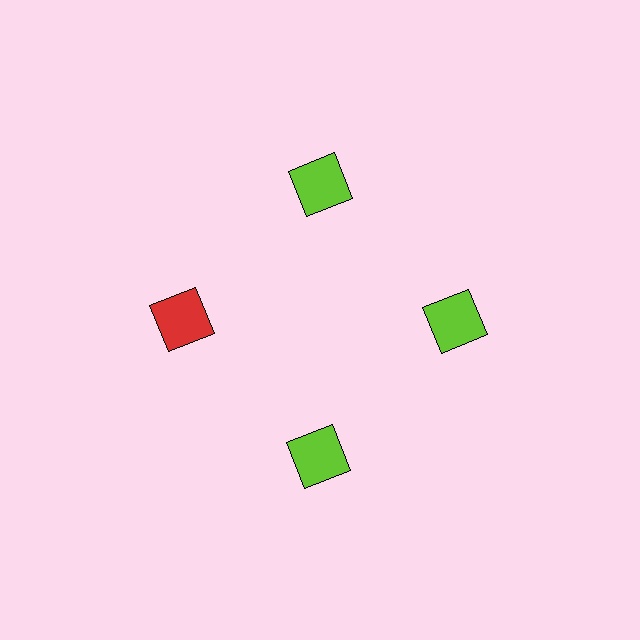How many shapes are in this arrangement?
There are 4 shapes arranged in a ring pattern.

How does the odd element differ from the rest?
It has a different color: red instead of lime.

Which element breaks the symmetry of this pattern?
The red square at roughly the 9 o'clock position breaks the symmetry. All other shapes are lime squares.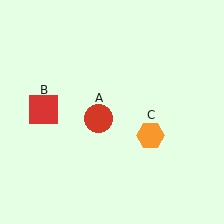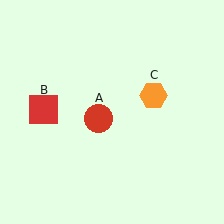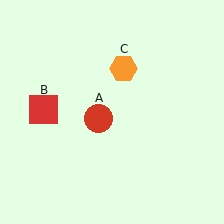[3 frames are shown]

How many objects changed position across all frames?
1 object changed position: orange hexagon (object C).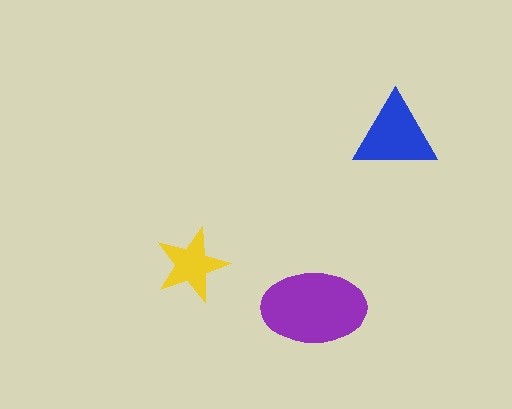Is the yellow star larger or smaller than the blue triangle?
Smaller.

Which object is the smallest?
The yellow star.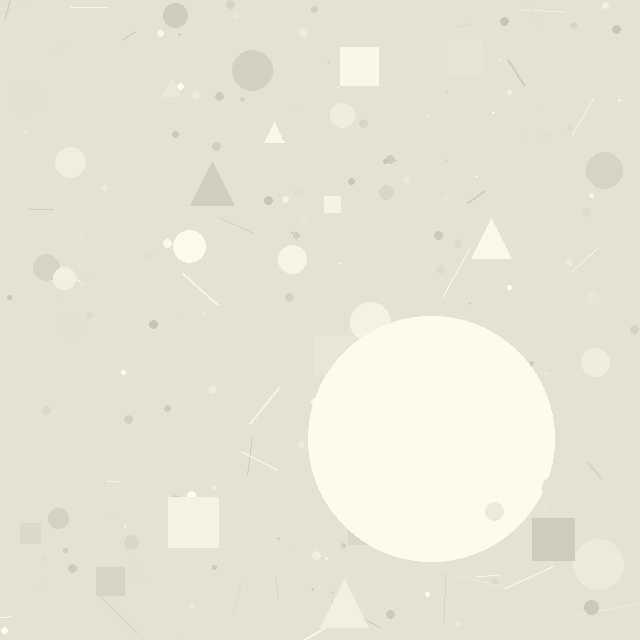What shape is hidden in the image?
A circle is hidden in the image.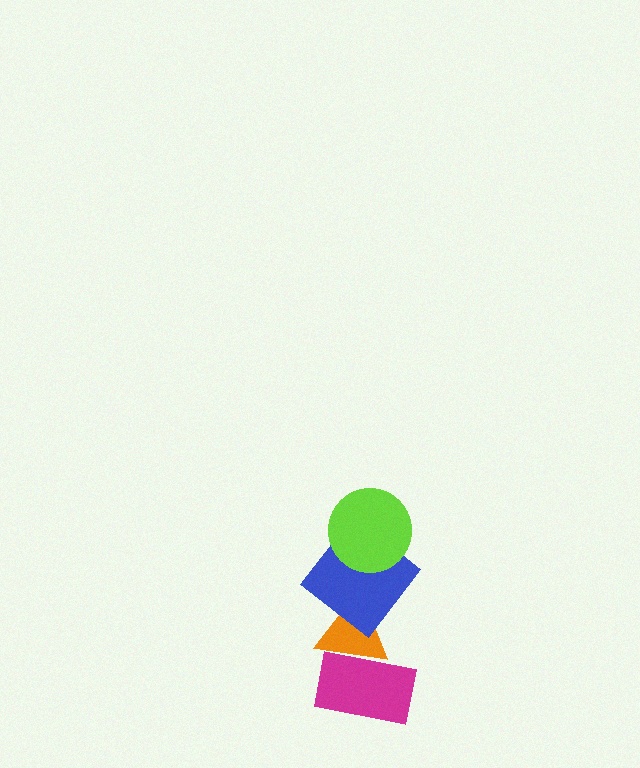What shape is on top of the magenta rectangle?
The orange triangle is on top of the magenta rectangle.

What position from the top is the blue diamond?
The blue diamond is 2nd from the top.